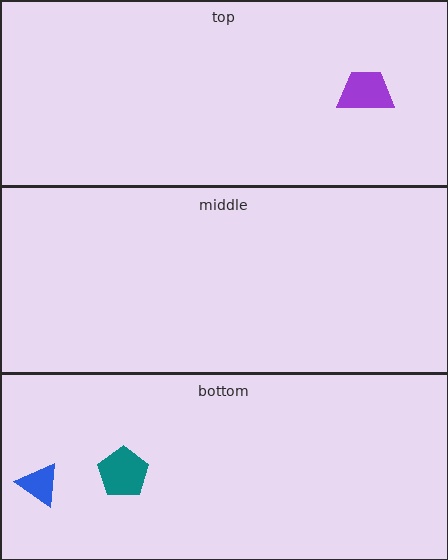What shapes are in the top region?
The purple trapezoid.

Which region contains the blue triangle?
The bottom region.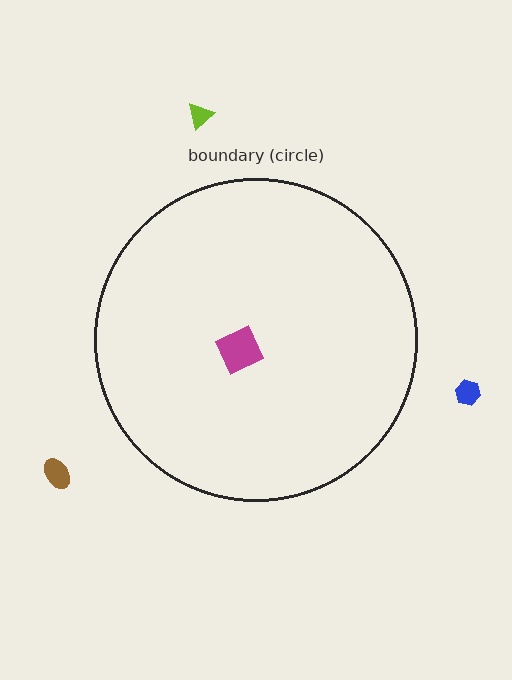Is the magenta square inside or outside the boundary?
Inside.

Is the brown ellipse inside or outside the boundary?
Outside.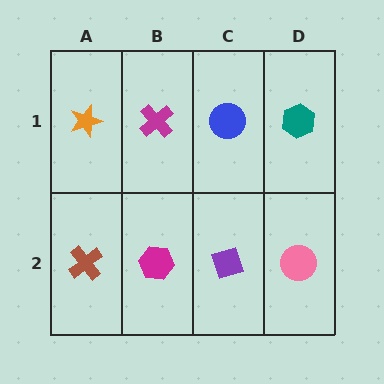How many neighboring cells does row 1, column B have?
3.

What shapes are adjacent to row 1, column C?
A purple diamond (row 2, column C), a magenta cross (row 1, column B), a teal hexagon (row 1, column D).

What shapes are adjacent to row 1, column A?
A brown cross (row 2, column A), a magenta cross (row 1, column B).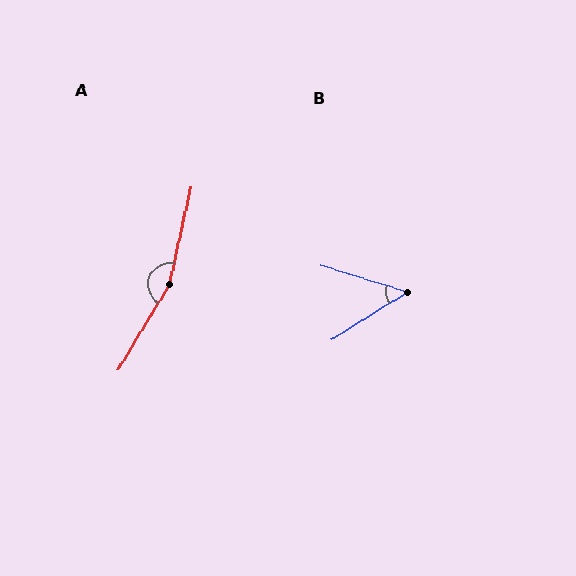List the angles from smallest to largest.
B (49°), A (162°).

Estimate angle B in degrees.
Approximately 49 degrees.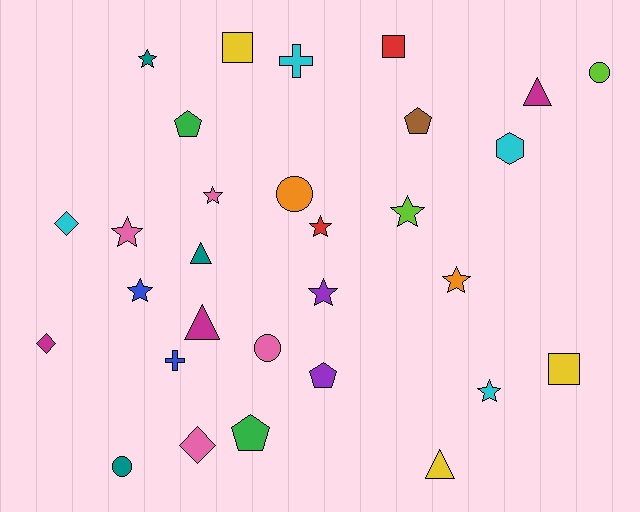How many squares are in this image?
There are 3 squares.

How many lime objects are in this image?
There are 2 lime objects.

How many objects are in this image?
There are 30 objects.